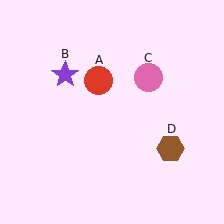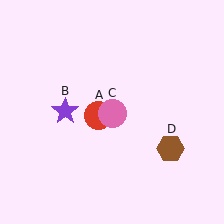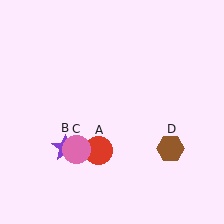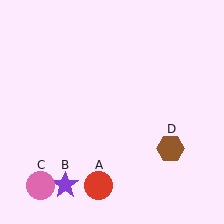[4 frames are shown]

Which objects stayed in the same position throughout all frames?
Brown hexagon (object D) remained stationary.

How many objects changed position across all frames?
3 objects changed position: red circle (object A), purple star (object B), pink circle (object C).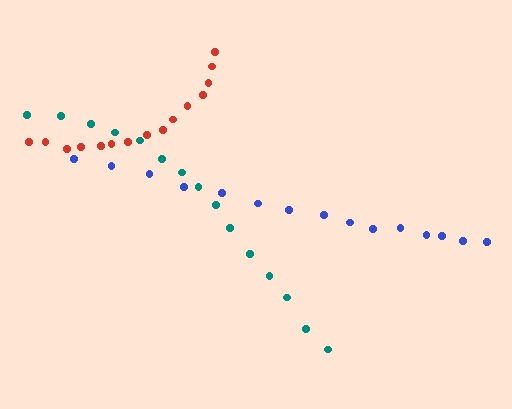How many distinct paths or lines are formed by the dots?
There are 3 distinct paths.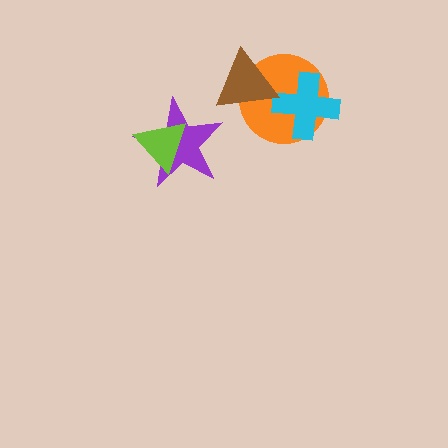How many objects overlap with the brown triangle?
1 object overlaps with the brown triangle.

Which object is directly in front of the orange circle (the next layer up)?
The cyan cross is directly in front of the orange circle.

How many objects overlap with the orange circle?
2 objects overlap with the orange circle.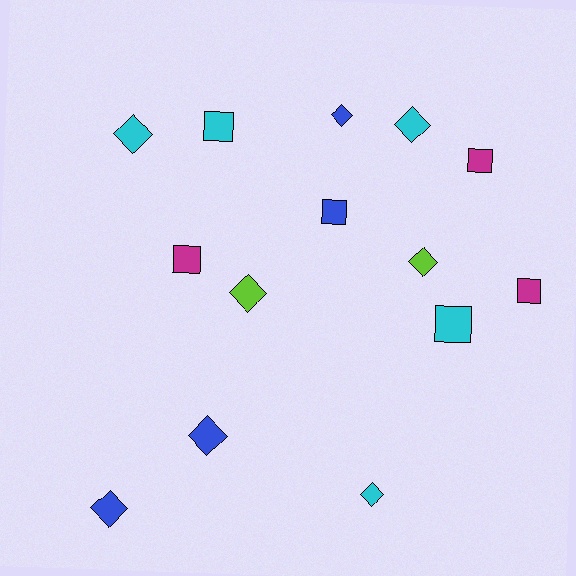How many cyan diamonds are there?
There are 3 cyan diamonds.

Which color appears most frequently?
Cyan, with 5 objects.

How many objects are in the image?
There are 14 objects.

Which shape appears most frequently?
Diamond, with 8 objects.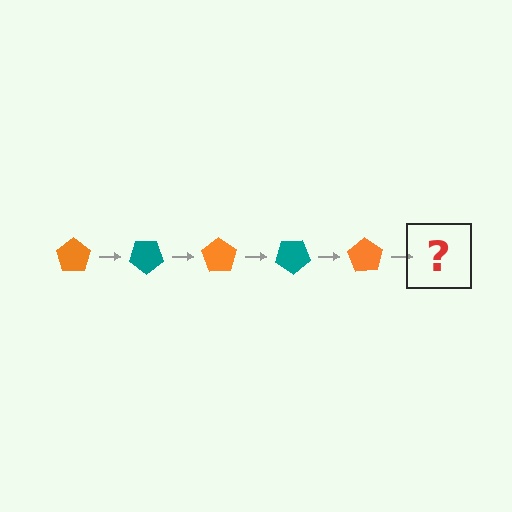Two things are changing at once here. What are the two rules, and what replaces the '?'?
The two rules are that it rotates 35 degrees each step and the color cycles through orange and teal. The '?' should be a teal pentagon, rotated 175 degrees from the start.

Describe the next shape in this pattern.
It should be a teal pentagon, rotated 175 degrees from the start.